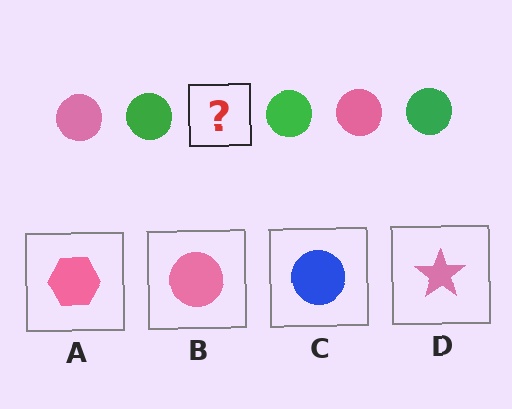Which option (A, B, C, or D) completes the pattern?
B.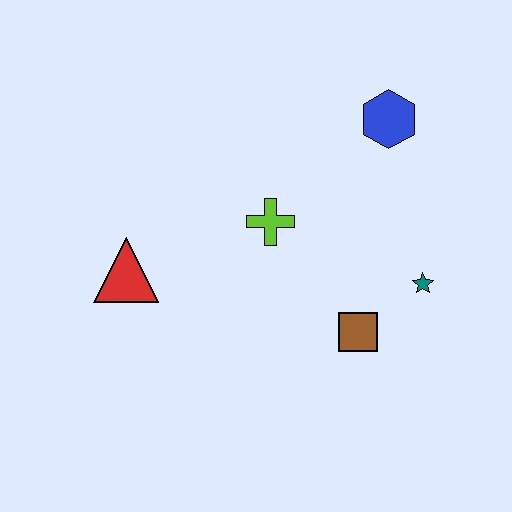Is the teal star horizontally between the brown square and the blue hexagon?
No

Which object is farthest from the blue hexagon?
The red triangle is farthest from the blue hexagon.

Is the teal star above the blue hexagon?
No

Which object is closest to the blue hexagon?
The lime cross is closest to the blue hexagon.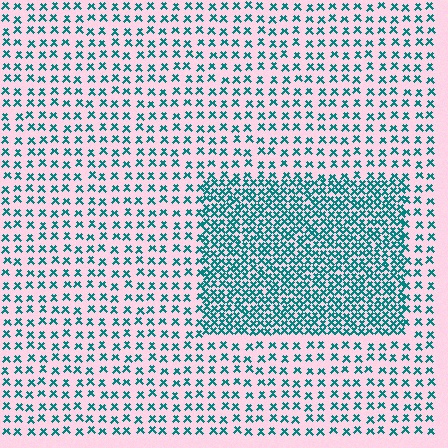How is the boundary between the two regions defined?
The boundary is defined by a change in element density (approximately 2.4x ratio). All elements are the same color, size, and shape.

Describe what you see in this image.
The image contains small teal elements arranged at two different densities. A rectangle-shaped region is visible where the elements are more densely packed than the surrounding area.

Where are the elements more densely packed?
The elements are more densely packed inside the rectangle boundary.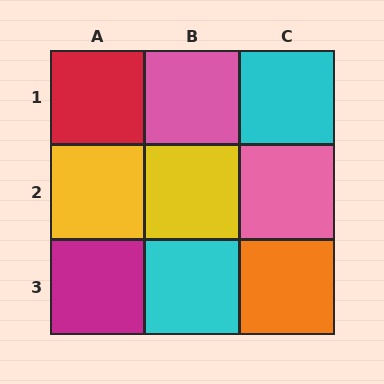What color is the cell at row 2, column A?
Yellow.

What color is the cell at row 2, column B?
Yellow.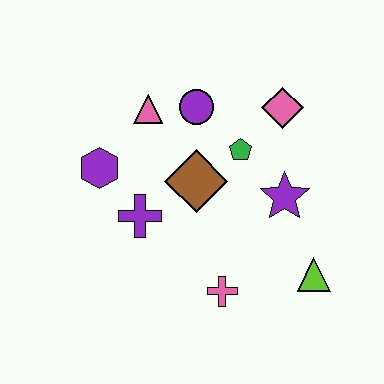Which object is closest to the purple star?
The green pentagon is closest to the purple star.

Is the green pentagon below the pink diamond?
Yes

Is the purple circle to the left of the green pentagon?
Yes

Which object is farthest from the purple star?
The purple hexagon is farthest from the purple star.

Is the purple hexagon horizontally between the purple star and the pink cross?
No